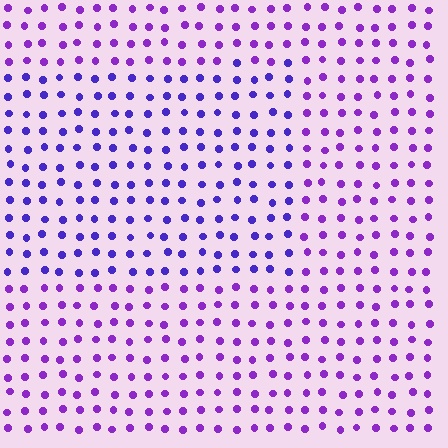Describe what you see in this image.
The image is filled with small purple elements in a uniform arrangement. A rectangle-shaped region is visible where the elements are tinted to a slightly different hue, forming a subtle color boundary.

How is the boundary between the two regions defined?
The boundary is defined purely by a slight shift in hue (about 27 degrees). Spacing, size, and orientation are identical on both sides.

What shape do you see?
I see a rectangle.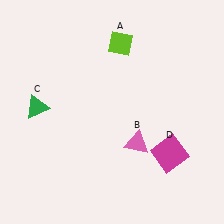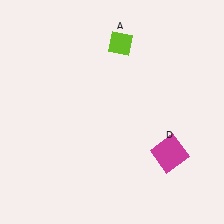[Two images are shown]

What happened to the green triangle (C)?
The green triangle (C) was removed in Image 2. It was in the top-left area of Image 1.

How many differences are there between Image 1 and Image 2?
There are 2 differences between the two images.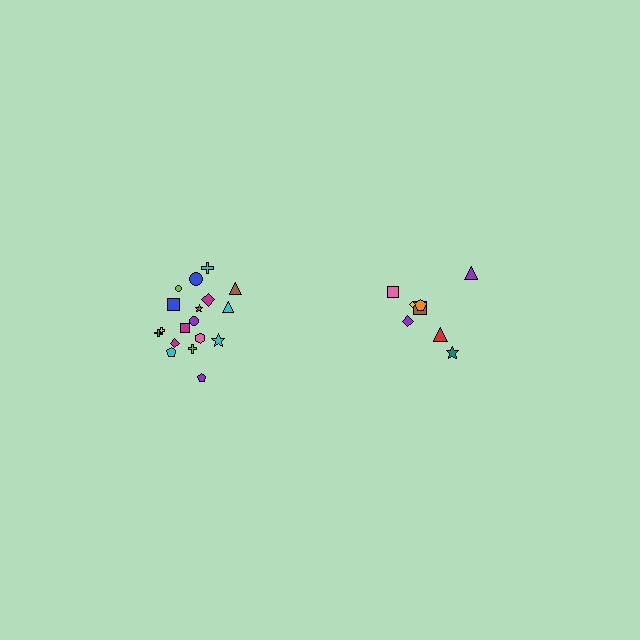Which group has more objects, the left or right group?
The left group.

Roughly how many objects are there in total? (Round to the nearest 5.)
Roughly 25 objects in total.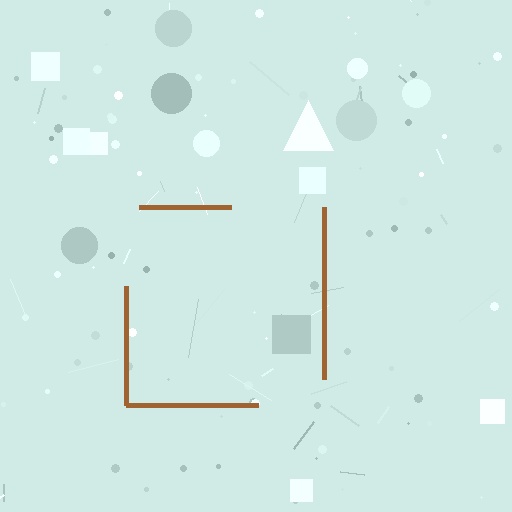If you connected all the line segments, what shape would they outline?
They would outline a square.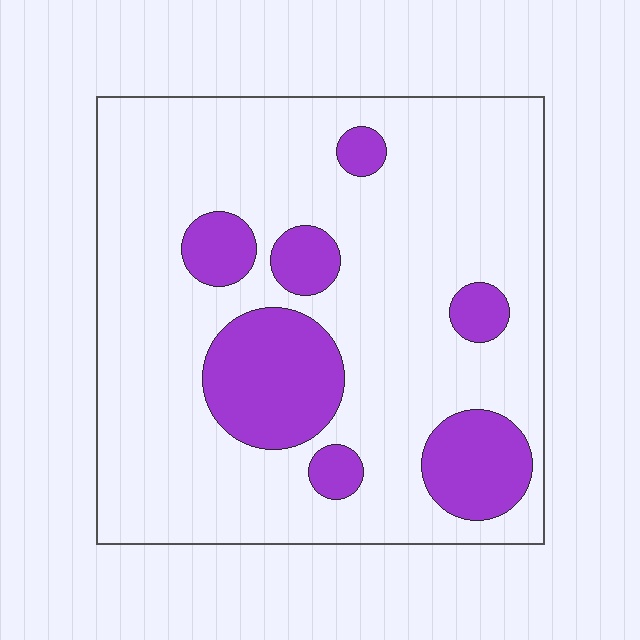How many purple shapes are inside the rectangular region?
7.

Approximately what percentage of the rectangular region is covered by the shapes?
Approximately 20%.